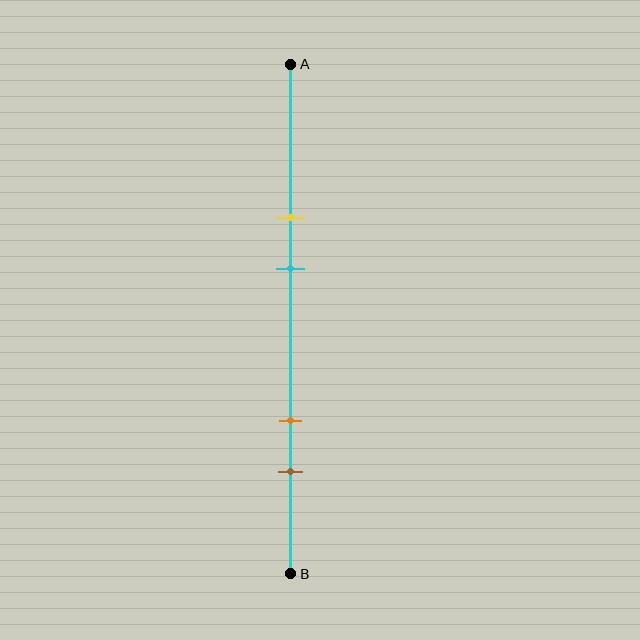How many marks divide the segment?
There are 4 marks dividing the segment.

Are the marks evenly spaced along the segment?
No, the marks are not evenly spaced.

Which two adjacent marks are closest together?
The yellow and cyan marks are the closest adjacent pair.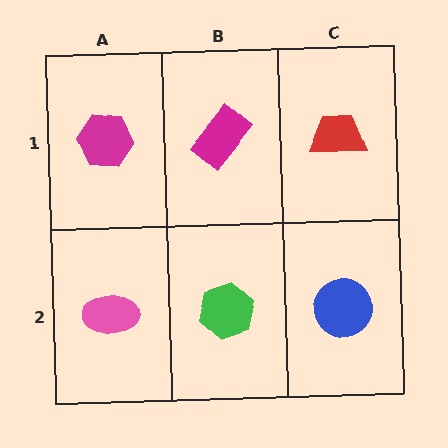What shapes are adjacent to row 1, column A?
A pink ellipse (row 2, column A), a magenta rectangle (row 1, column B).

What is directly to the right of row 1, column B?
A red trapezoid.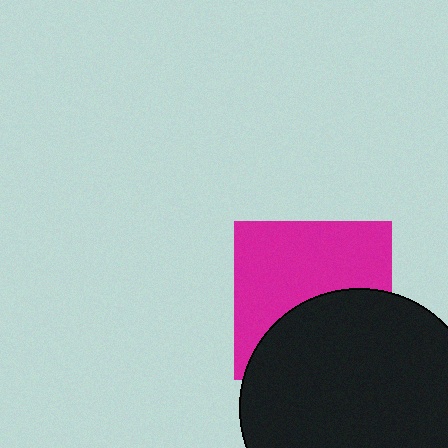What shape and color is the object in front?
The object in front is a black circle.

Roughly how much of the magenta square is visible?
About half of it is visible (roughly 57%).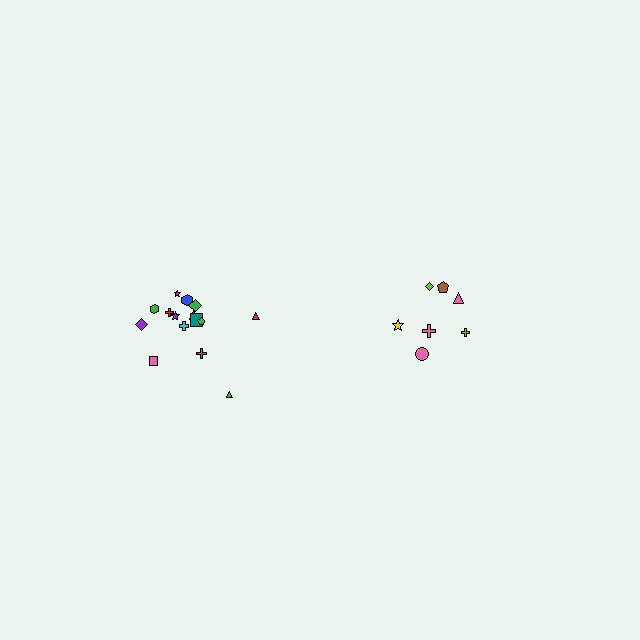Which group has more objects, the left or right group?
The left group.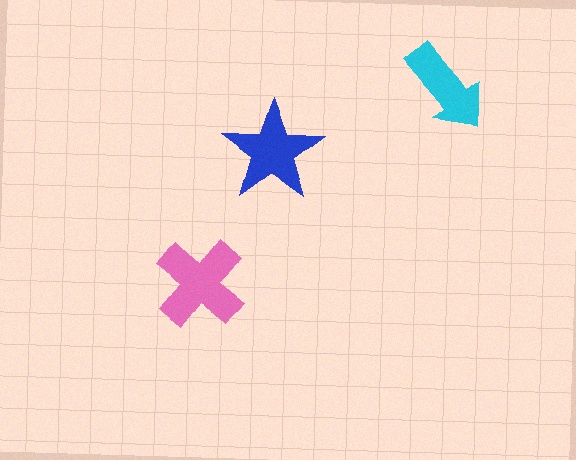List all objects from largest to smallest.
The pink cross, the blue star, the cyan arrow.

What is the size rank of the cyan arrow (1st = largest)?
3rd.